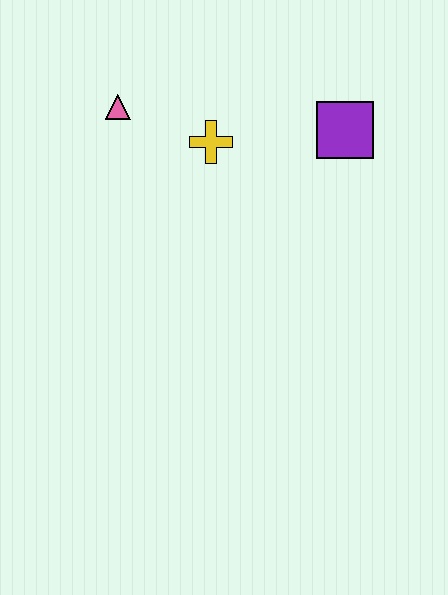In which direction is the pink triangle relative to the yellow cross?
The pink triangle is to the left of the yellow cross.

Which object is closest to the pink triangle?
The yellow cross is closest to the pink triangle.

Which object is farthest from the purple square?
The pink triangle is farthest from the purple square.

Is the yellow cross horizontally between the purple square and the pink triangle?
Yes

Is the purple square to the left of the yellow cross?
No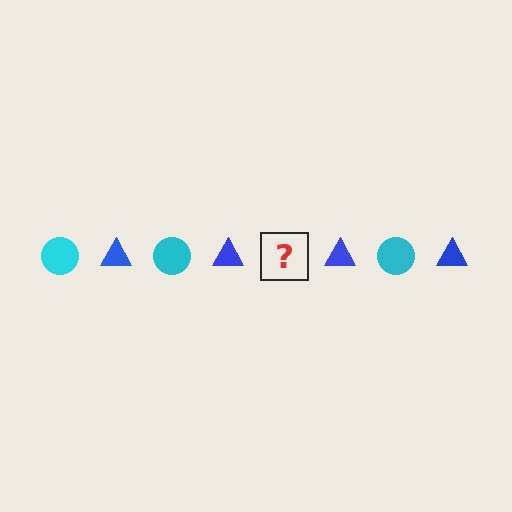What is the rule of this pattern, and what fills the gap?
The rule is that the pattern alternates between cyan circle and blue triangle. The gap should be filled with a cyan circle.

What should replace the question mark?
The question mark should be replaced with a cyan circle.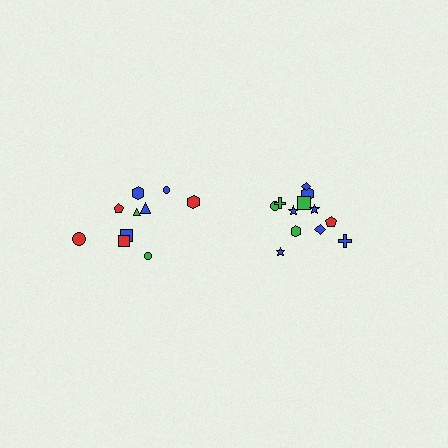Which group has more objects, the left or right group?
The right group.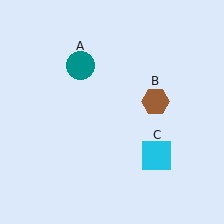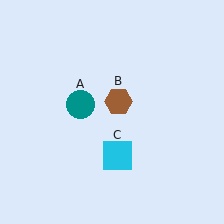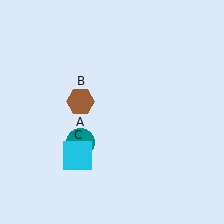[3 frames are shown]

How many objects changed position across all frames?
3 objects changed position: teal circle (object A), brown hexagon (object B), cyan square (object C).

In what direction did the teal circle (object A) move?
The teal circle (object A) moved down.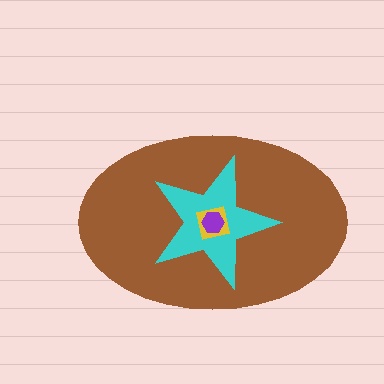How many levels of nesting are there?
4.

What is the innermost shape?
The purple hexagon.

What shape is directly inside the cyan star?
The yellow square.